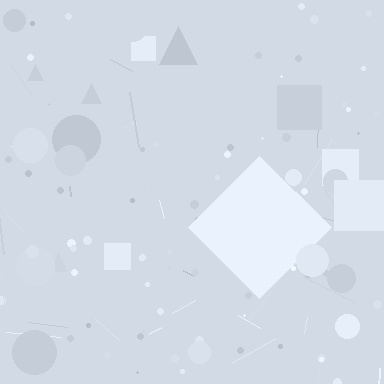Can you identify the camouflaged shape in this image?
The camouflaged shape is a diamond.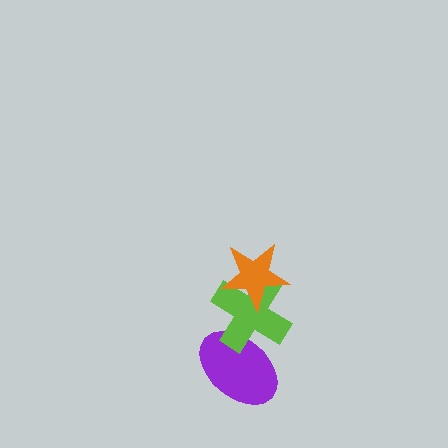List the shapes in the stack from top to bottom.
From top to bottom: the orange star, the lime cross, the purple ellipse.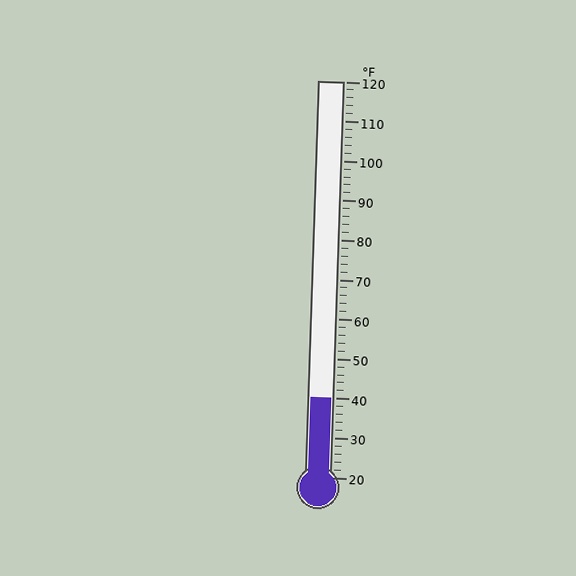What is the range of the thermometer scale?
The thermometer scale ranges from 20°F to 120°F.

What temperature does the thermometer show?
The thermometer shows approximately 40°F.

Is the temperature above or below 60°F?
The temperature is below 60°F.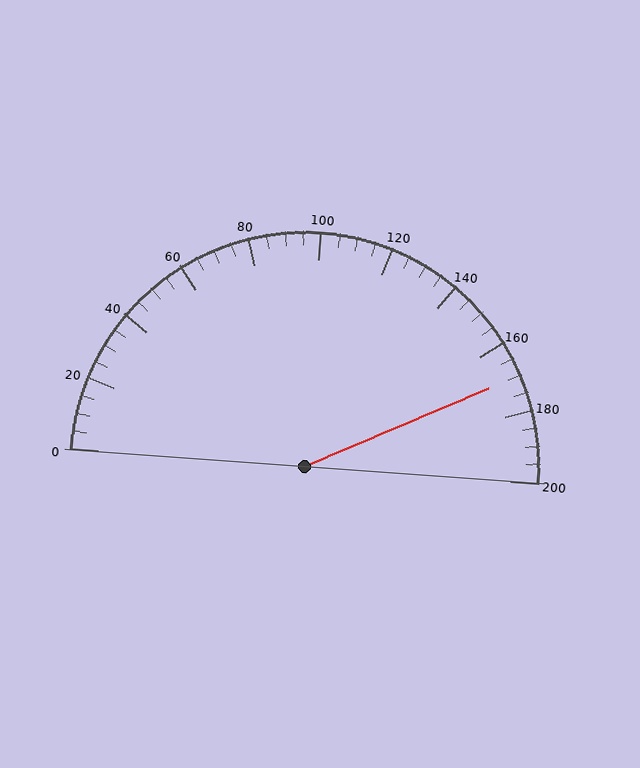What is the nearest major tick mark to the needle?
The nearest major tick mark is 160.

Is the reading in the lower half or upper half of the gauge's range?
The reading is in the upper half of the range (0 to 200).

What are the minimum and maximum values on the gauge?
The gauge ranges from 0 to 200.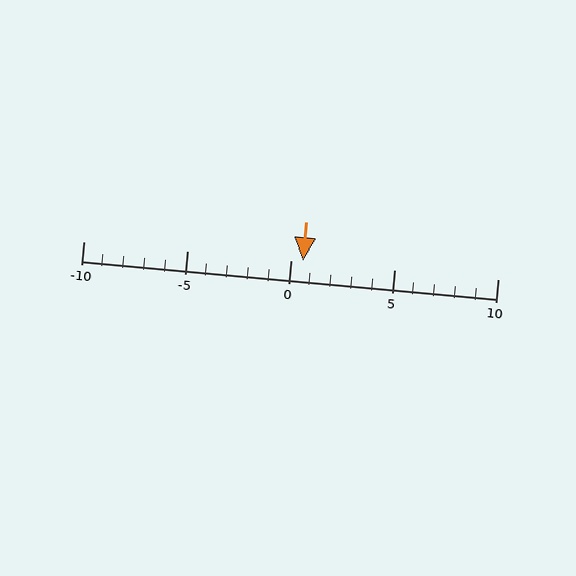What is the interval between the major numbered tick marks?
The major tick marks are spaced 5 units apart.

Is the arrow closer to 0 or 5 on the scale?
The arrow is closer to 0.